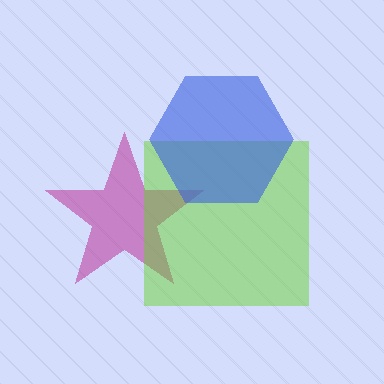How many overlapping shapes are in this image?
There are 3 overlapping shapes in the image.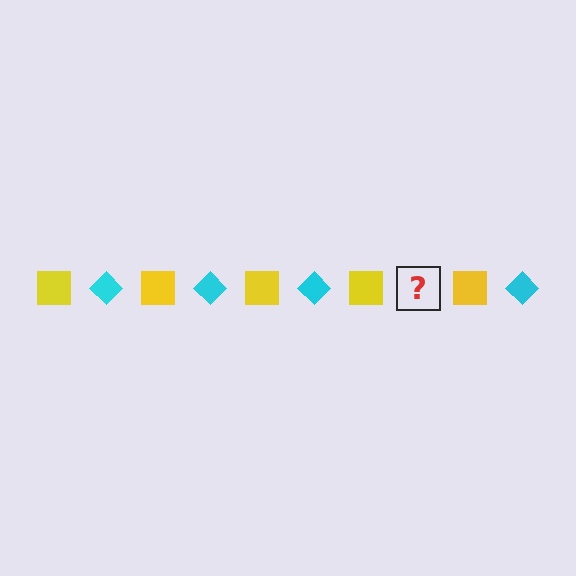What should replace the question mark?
The question mark should be replaced with a cyan diamond.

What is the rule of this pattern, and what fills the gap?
The rule is that the pattern alternates between yellow square and cyan diamond. The gap should be filled with a cyan diamond.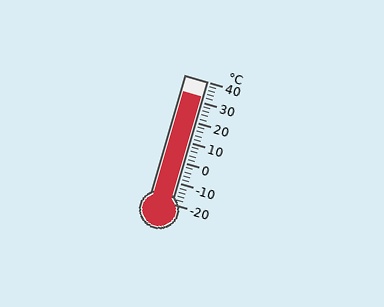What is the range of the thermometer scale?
The thermometer scale ranges from -20°C to 40°C.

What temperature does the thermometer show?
The thermometer shows approximately 32°C.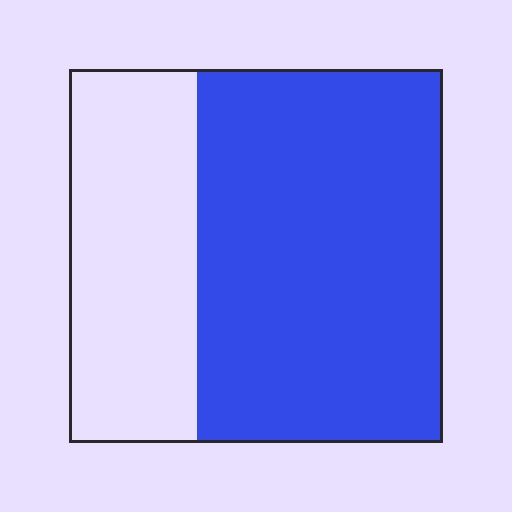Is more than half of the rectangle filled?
Yes.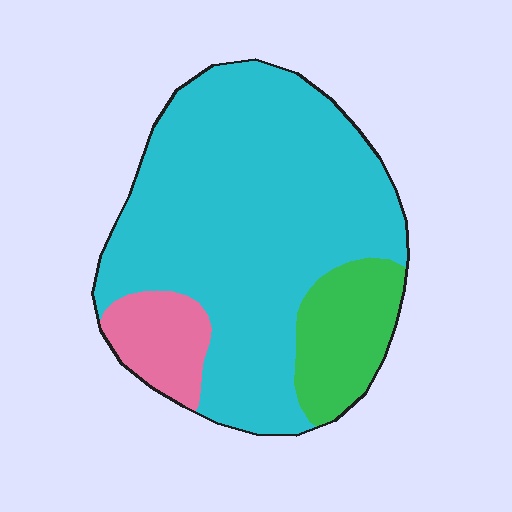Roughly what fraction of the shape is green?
Green covers around 15% of the shape.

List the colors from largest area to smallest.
From largest to smallest: cyan, green, pink.